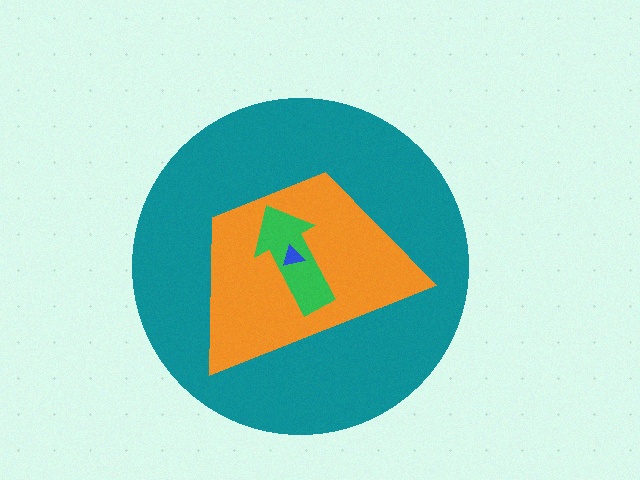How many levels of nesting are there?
4.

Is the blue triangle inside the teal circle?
Yes.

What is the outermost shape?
The teal circle.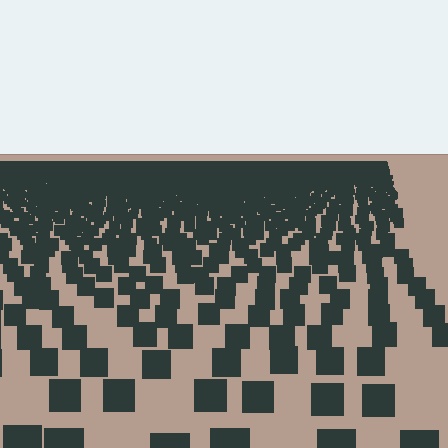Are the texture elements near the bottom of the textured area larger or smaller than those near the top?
Larger. Near the bottom, elements are closer to the viewer and appear at a bigger on-screen size.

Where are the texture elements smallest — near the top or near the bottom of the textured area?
Near the top.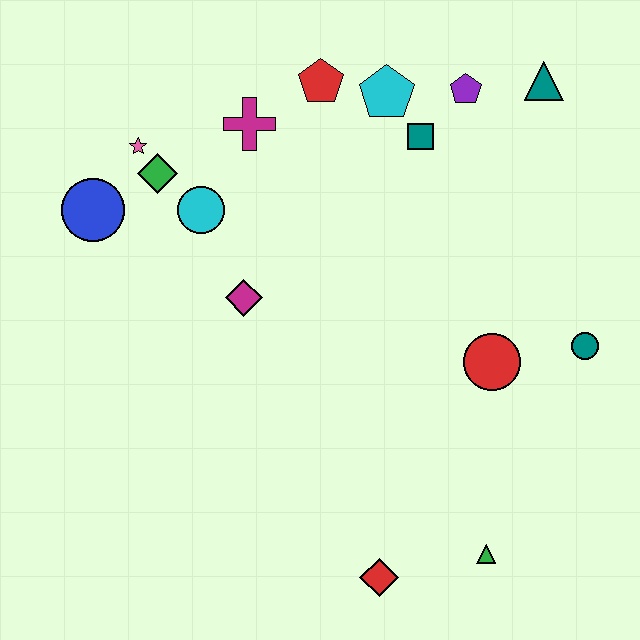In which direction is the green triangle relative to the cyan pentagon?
The green triangle is below the cyan pentagon.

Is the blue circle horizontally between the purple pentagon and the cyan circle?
No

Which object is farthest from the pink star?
The green triangle is farthest from the pink star.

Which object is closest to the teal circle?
The red circle is closest to the teal circle.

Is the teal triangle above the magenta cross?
Yes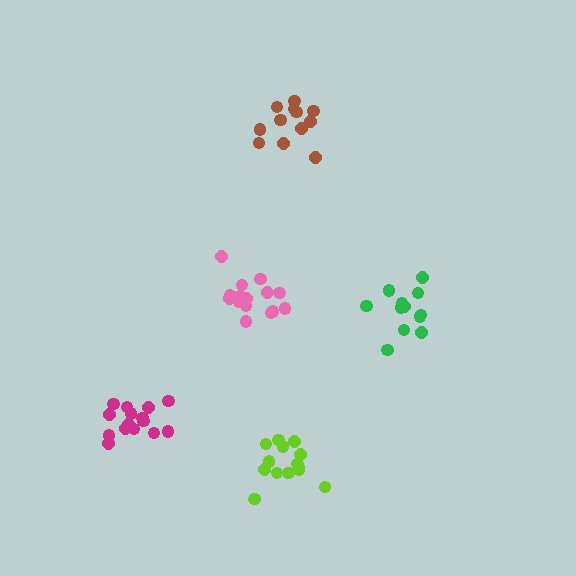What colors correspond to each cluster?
The clusters are colored: magenta, pink, green, lime, brown.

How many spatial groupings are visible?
There are 5 spatial groupings.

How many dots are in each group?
Group 1: 15 dots, Group 2: 15 dots, Group 3: 12 dots, Group 4: 14 dots, Group 5: 12 dots (68 total).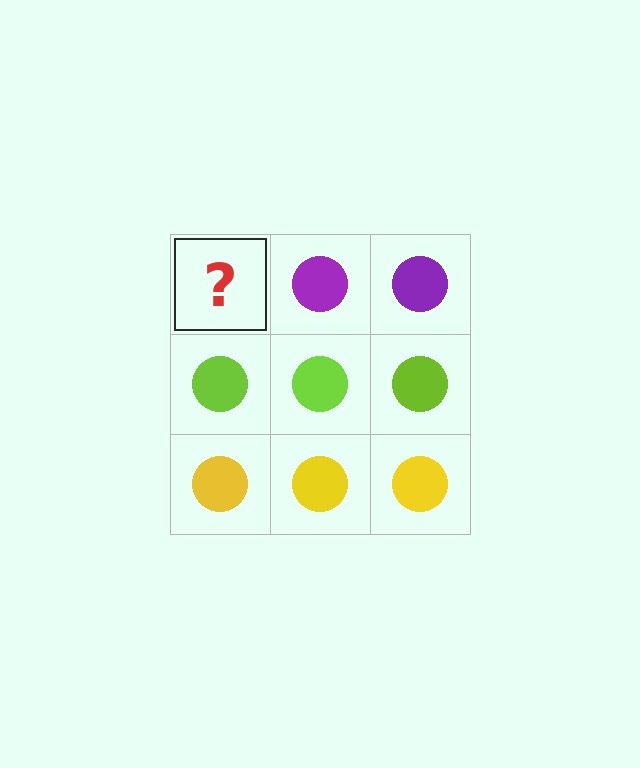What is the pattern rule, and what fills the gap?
The rule is that each row has a consistent color. The gap should be filled with a purple circle.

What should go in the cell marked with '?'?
The missing cell should contain a purple circle.